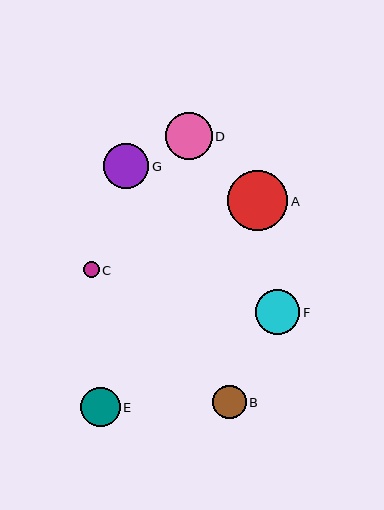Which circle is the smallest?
Circle C is the smallest with a size of approximately 16 pixels.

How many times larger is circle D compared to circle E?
Circle D is approximately 1.2 times the size of circle E.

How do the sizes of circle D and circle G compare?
Circle D and circle G are approximately the same size.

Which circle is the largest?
Circle A is the largest with a size of approximately 60 pixels.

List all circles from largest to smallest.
From largest to smallest: A, D, G, F, E, B, C.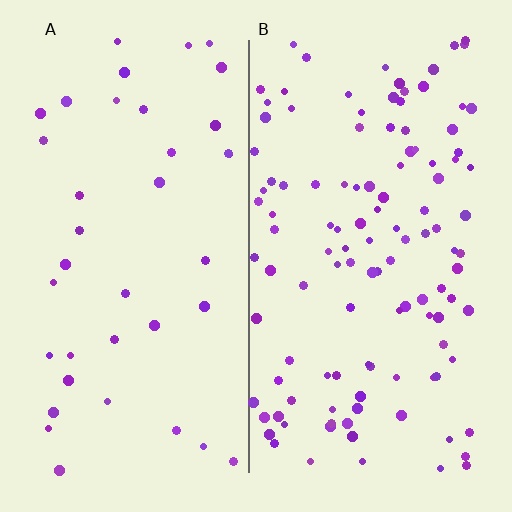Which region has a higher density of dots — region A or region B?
B (the right).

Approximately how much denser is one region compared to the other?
Approximately 3.1× — region B over region A.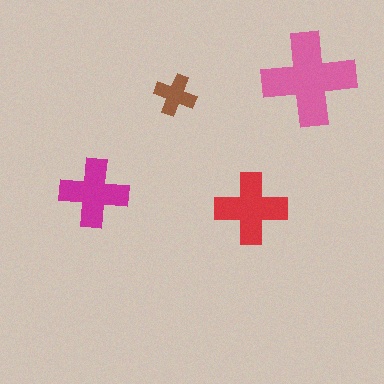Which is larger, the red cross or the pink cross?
The pink one.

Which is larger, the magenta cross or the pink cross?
The pink one.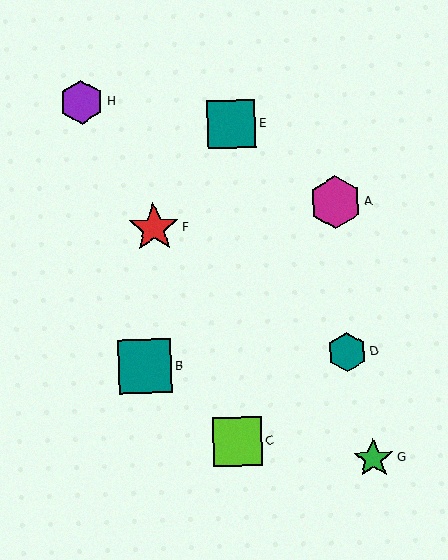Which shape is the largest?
The teal square (labeled B) is the largest.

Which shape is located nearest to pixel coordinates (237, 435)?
The lime square (labeled C) at (238, 442) is nearest to that location.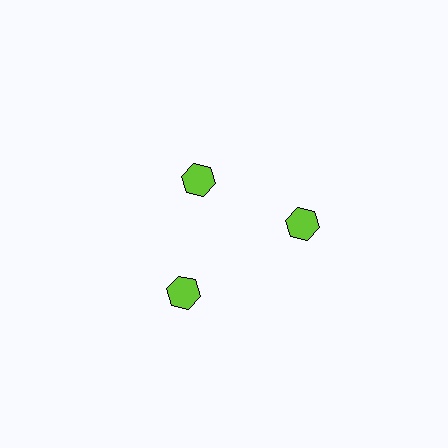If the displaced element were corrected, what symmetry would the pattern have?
It would have 3-fold rotational symmetry — the pattern would map onto itself every 120 degrees.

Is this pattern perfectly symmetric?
No. The 3 lime hexagons are arranged in a ring, but one element near the 11 o'clock position is pulled inward toward the center, breaking the 3-fold rotational symmetry.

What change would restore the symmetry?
The symmetry would be restored by moving it outward, back onto the ring so that all 3 hexagons sit at equal angles and equal distance from the center.